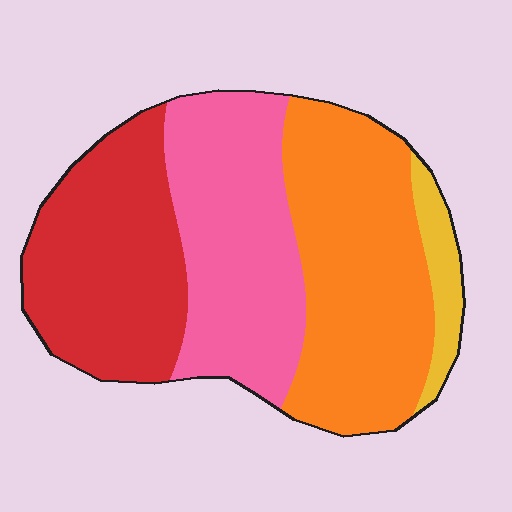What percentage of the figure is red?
Red covers 29% of the figure.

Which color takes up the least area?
Yellow, at roughly 5%.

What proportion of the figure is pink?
Pink takes up about one third (1/3) of the figure.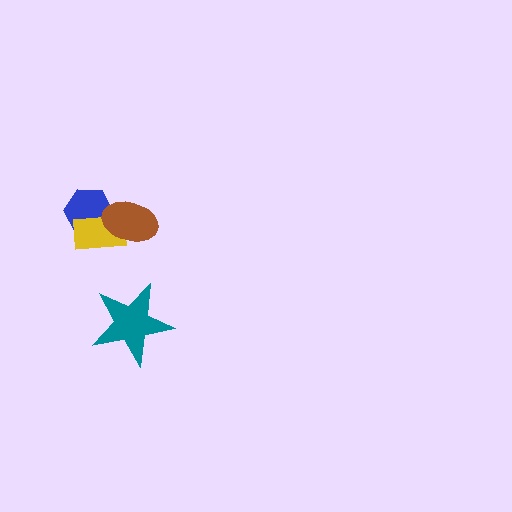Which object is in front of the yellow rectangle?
The brown ellipse is in front of the yellow rectangle.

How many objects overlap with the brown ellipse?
2 objects overlap with the brown ellipse.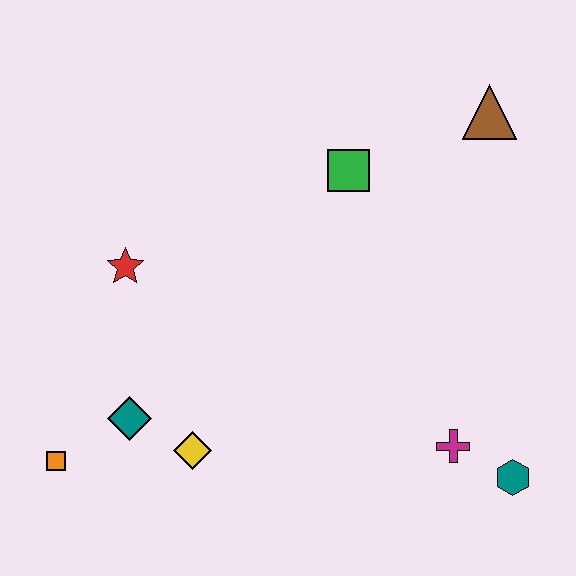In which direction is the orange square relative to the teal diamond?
The orange square is to the left of the teal diamond.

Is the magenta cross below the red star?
Yes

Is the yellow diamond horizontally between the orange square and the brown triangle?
Yes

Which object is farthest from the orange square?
The brown triangle is farthest from the orange square.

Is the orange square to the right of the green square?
No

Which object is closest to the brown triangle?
The green square is closest to the brown triangle.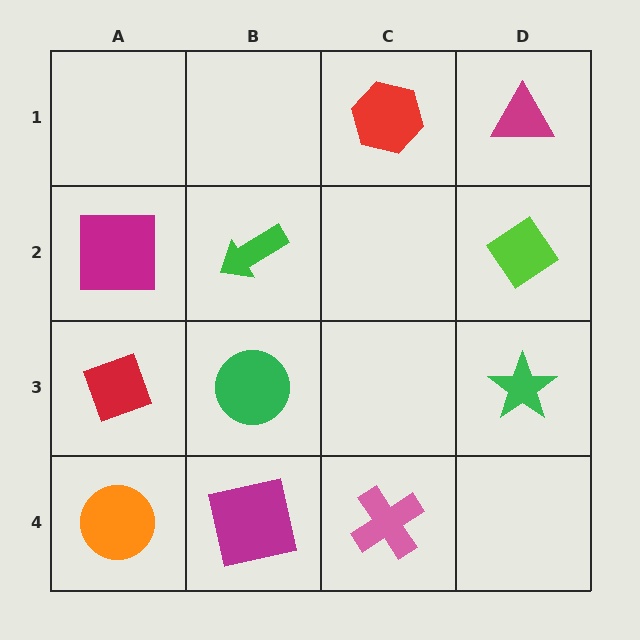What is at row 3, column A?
A red diamond.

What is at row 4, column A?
An orange circle.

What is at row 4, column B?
A magenta square.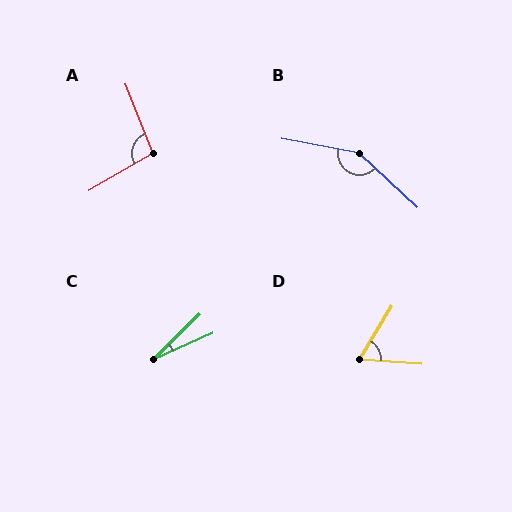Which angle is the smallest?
C, at approximately 20 degrees.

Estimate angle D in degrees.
Approximately 63 degrees.